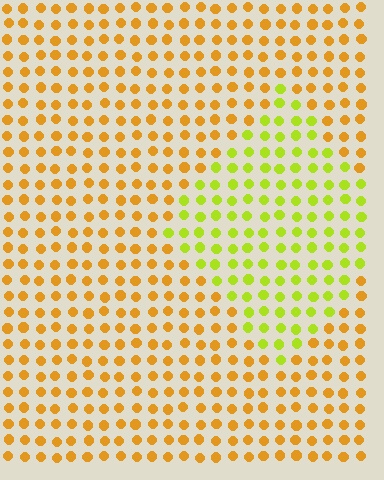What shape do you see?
I see a diamond.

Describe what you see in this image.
The image is filled with small orange elements in a uniform arrangement. A diamond-shaped region is visible where the elements are tinted to a slightly different hue, forming a subtle color boundary.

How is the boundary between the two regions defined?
The boundary is defined purely by a slight shift in hue (about 41 degrees). Spacing, size, and orientation are identical on both sides.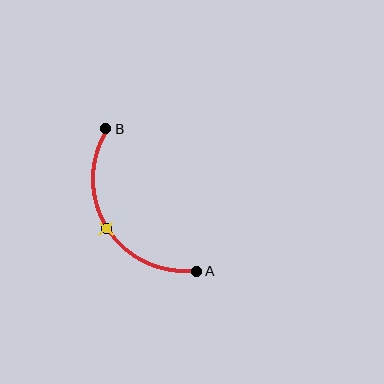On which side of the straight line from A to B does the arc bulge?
The arc bulges to the left of the straight line connecting A and B.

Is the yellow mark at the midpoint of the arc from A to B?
Yes. The yellow mark lies on the arc at equal arc-length from both A and B — it is the arc midpoint.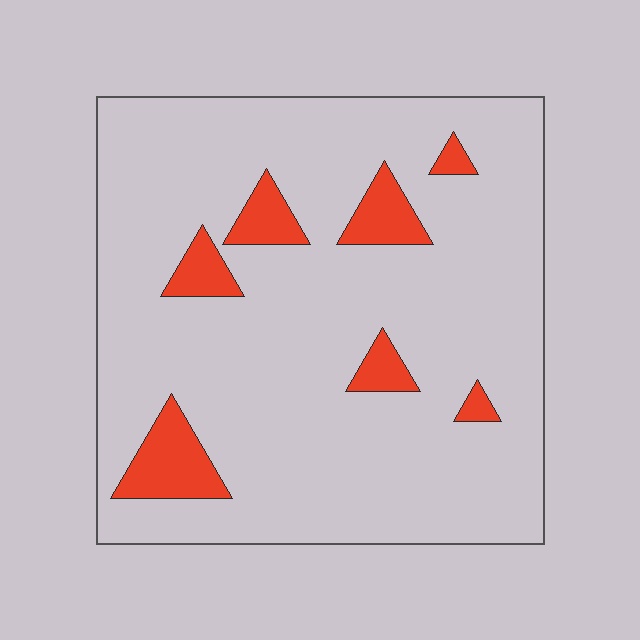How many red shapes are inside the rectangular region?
7.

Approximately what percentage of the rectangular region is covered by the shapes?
Approximately 10%.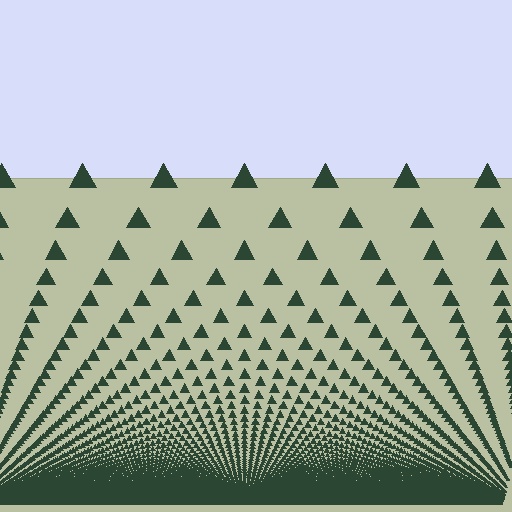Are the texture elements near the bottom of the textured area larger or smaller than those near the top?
Smaller. The gradient is inverted — elements near the bottom are smaller and denser.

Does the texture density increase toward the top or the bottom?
Density increases toward the bottom.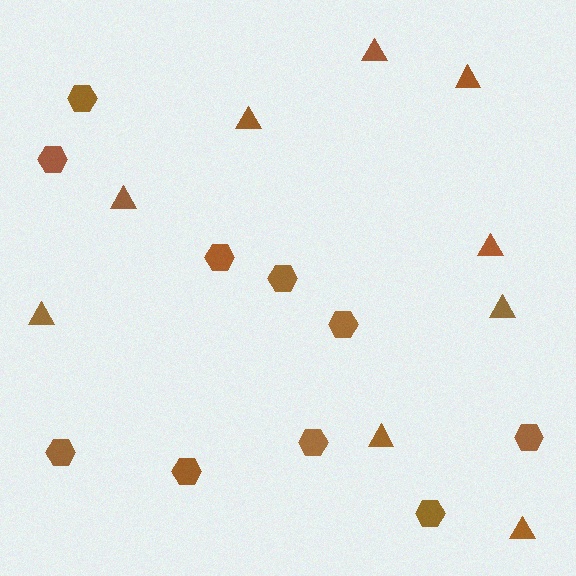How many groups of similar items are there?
There are 2 groups: one group of triangles (9) and one group of hexagons (10).